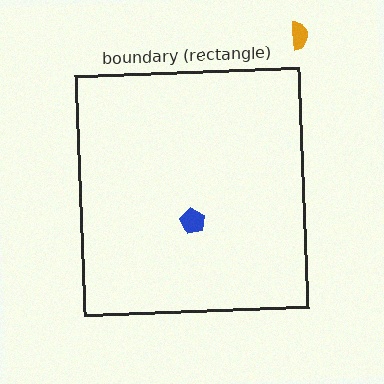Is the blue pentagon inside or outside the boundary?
Inside.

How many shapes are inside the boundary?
1 inside, 1 outside.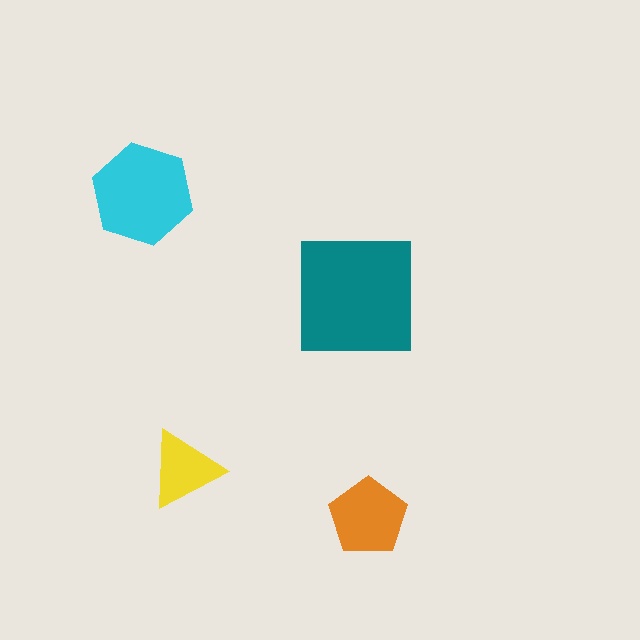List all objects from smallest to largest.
The yellow triangle, the orange pentagon, the cyan hexagon, the teal square.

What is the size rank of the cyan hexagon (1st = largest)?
2nd.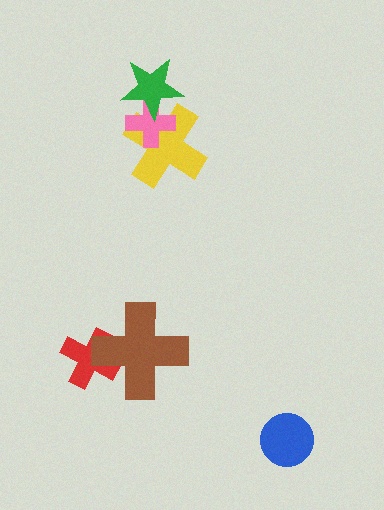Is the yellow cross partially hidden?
Yes, it is partially covered by another shape.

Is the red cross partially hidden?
Yes, it is partially covered by another shape.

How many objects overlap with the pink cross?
2 objects overlap with the pink cross.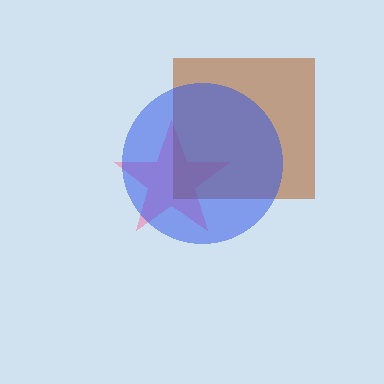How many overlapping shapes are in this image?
There are 3 overlapping shapes in the image.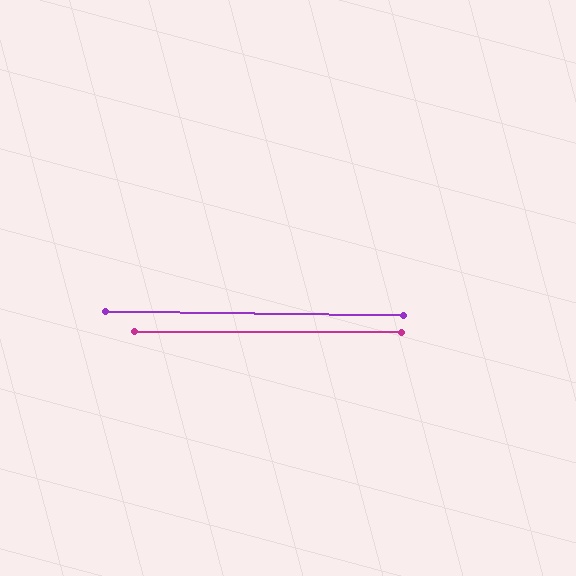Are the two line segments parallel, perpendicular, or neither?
Parallel — their directions differ by only 0.6°.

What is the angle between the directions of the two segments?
Approximately 1 degree.